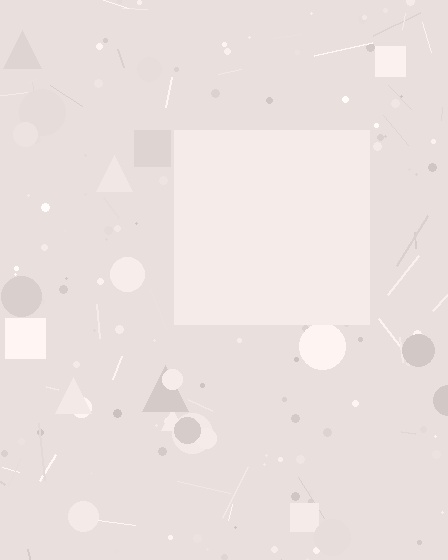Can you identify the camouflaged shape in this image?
The camouflaged shape is a square.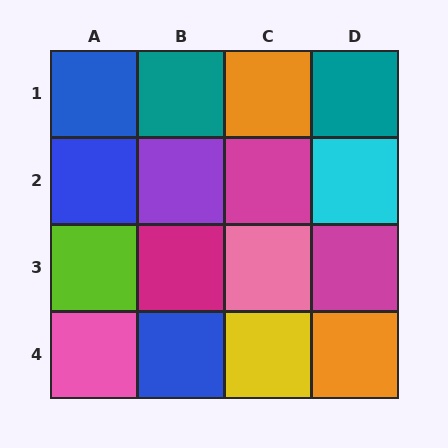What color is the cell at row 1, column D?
Teal.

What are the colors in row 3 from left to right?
Lime, magenta, pink, magenta.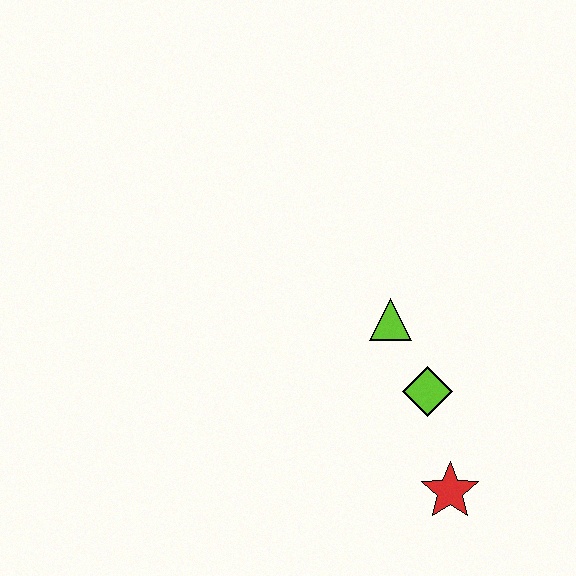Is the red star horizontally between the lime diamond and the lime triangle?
No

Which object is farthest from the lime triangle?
The red star is farthest from the lime triangle.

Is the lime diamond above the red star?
Yes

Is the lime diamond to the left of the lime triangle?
No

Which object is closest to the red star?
The lime diamond is closest to the red star.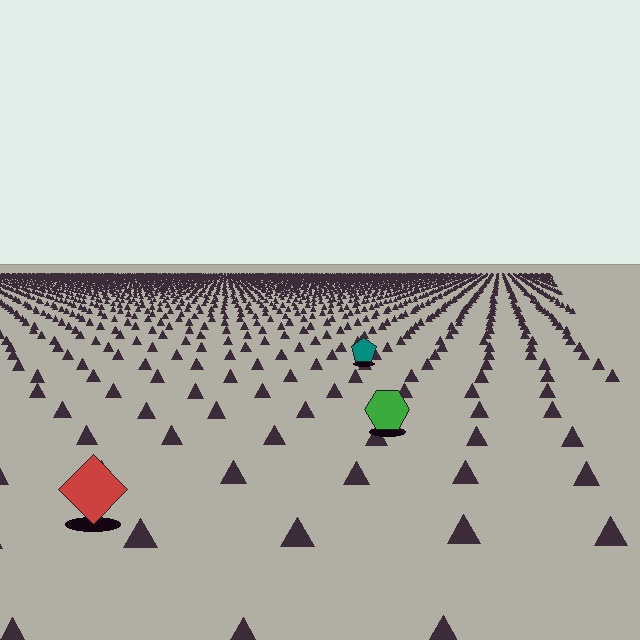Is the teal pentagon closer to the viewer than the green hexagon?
No. The green hexagon is closer — you can tell from the texture gradient: the ground texture is coarser near it.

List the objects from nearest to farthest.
From nearest to farthest: the red diamond, the green hexagon, the teal pentagon.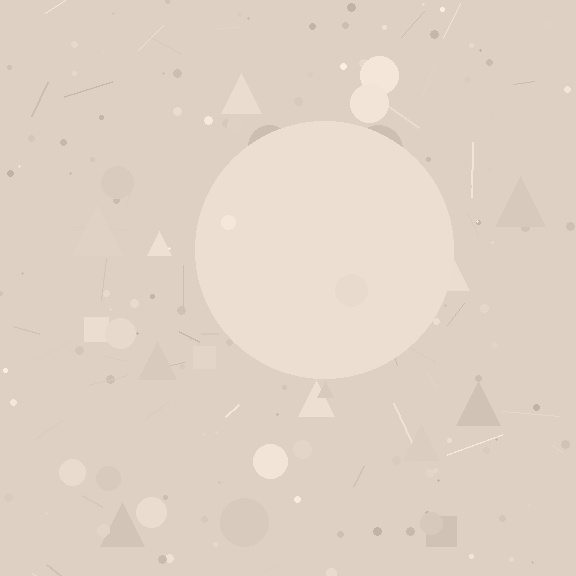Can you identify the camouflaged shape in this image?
The camouflaged shape is a circle.